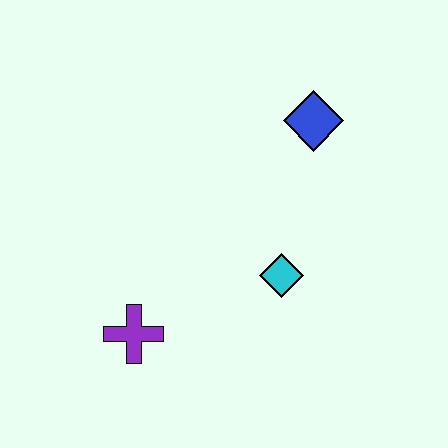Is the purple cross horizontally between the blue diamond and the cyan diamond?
No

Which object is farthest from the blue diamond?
The purple cross is farthest from the blue diamond.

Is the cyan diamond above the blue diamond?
No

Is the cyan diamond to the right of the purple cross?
Yes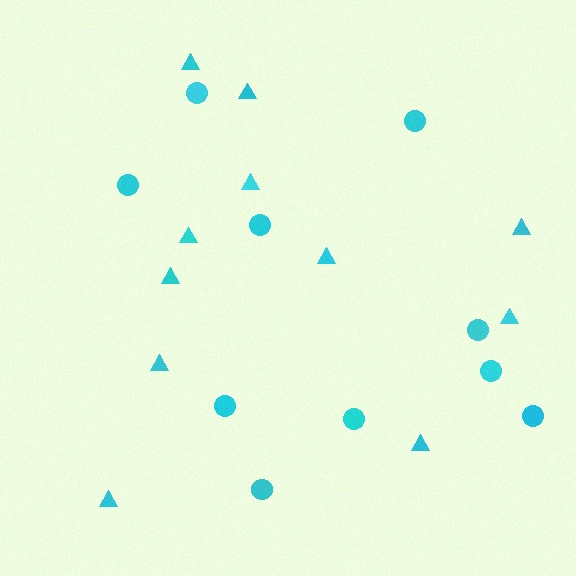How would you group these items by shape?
There are 2 groups: one group of circles (10) and one group of triangles (11).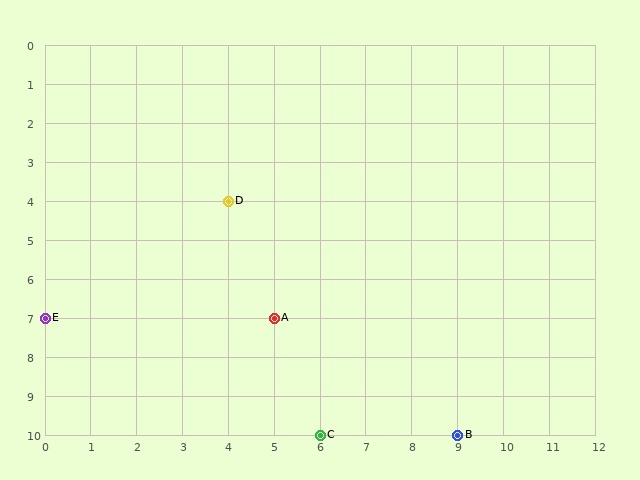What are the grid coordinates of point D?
Point D is at grid coordinates (4, 4).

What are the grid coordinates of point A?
Point A is at grid coordinates (5, 7).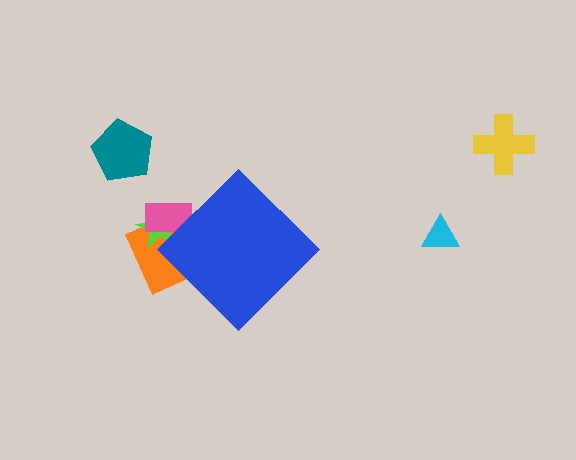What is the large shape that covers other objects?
A blue diamond.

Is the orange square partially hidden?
Yes, the orange square is partially hidden behind the blue diamond.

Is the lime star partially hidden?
Yes, the lime star is partially hidden behind the blue diamond.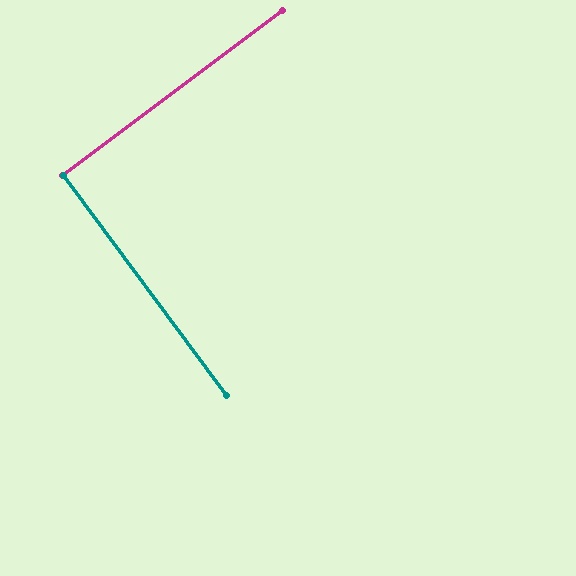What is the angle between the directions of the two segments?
Approximately 90 degrees.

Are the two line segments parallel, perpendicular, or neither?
Perpendicular — they meet at approximately 90°.